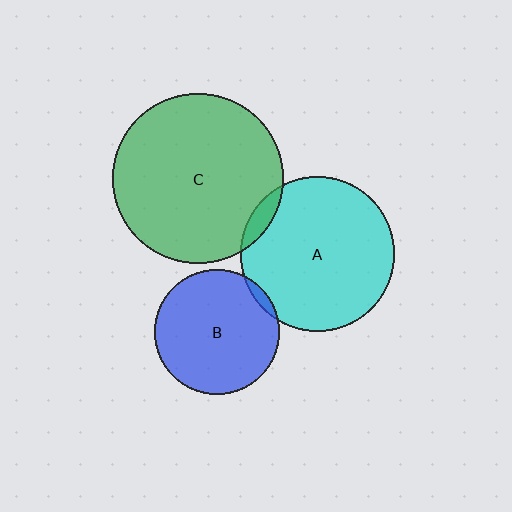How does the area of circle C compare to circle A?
Approximately 1.2 times.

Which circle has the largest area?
Circle C (green).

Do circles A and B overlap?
Yes.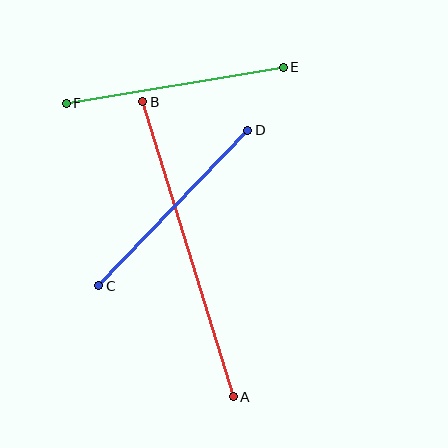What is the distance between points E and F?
The distance is approximately 220 pixels.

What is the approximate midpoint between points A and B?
The midpoint is at approximately (188, 249) pixels.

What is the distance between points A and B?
The distance is approximately 309 pixels.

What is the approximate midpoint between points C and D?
The midpoint is at approximately (173, 208) pixels.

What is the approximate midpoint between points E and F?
The midpoint is at approximately (175, 85) pixels.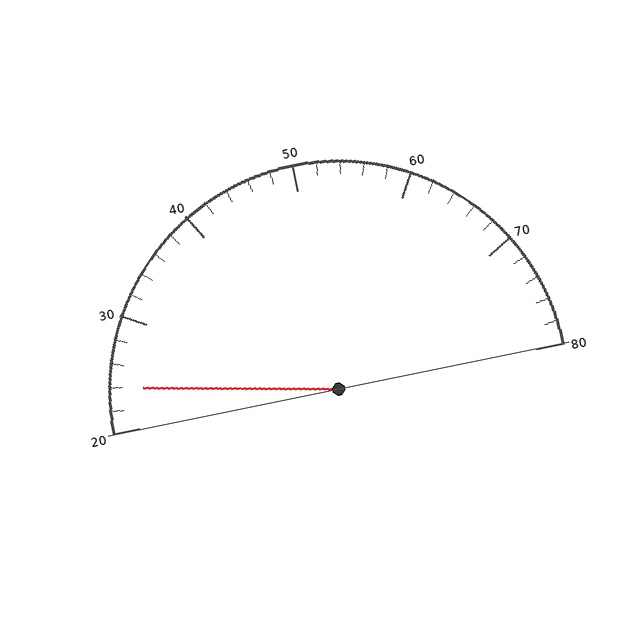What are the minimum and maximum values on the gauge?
The gauge ranges from 20 to 80.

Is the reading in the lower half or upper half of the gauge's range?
The reading is in the lower half of the range (20 to 80).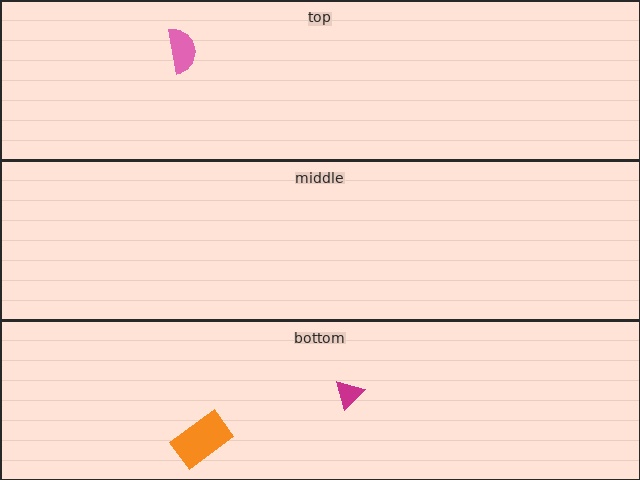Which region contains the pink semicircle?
The top region.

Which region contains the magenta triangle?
The bottom region.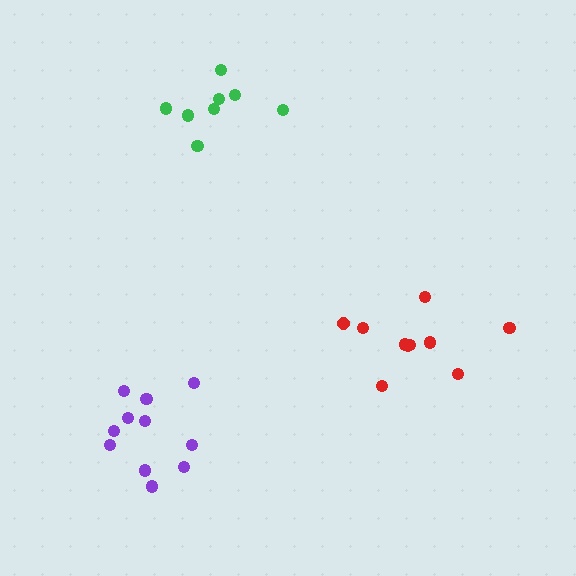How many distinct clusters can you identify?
There are 3 distinct clusters.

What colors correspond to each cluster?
The clusters are colored: red, purple, green.